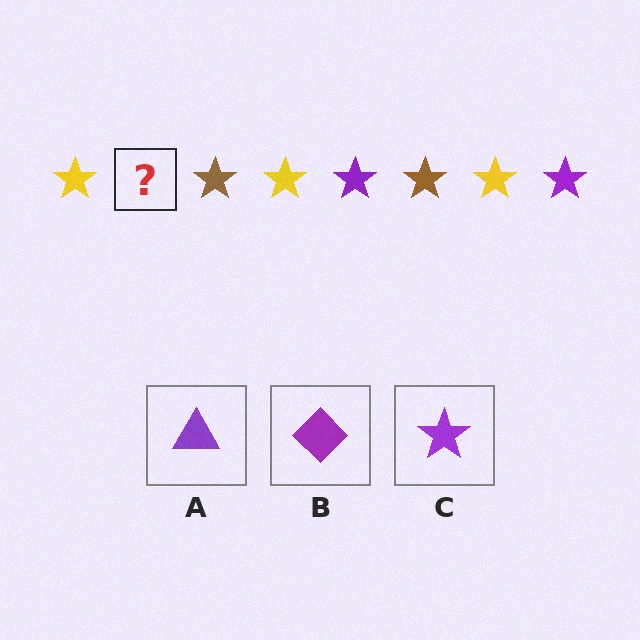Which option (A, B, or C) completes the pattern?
C.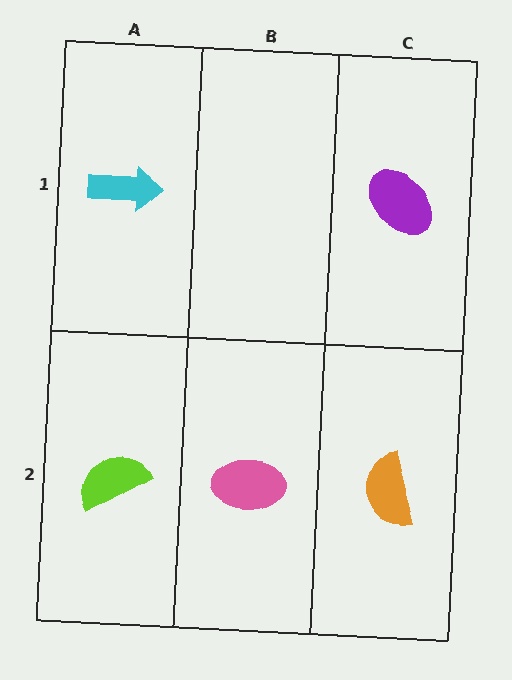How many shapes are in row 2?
3 shapes.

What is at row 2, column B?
A pink ellipse.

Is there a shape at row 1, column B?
No, that cell is empty.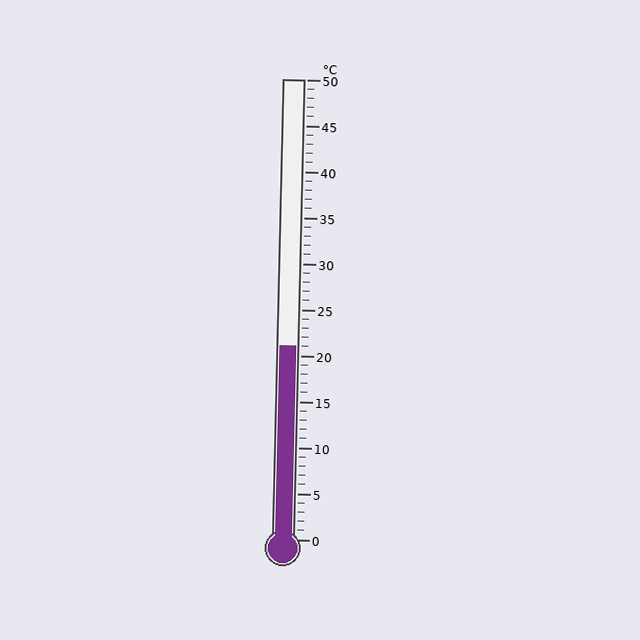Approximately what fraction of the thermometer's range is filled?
The thermometer is filled to approximately 40% of its range.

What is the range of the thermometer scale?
The thermometer scale ranges from 0°C to 50°C.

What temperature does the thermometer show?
The thermometer shows approximately 21°C.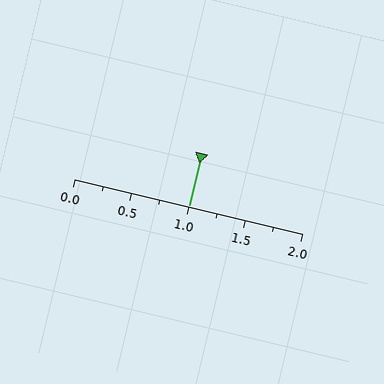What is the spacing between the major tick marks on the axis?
The major ticks are spaced 0.5 apart.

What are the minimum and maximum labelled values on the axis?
The axis runs from 0.0 to 2.0.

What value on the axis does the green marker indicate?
The marker indicates approximately 1.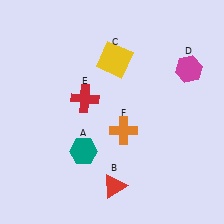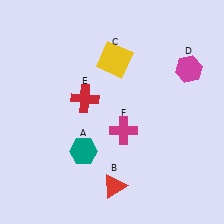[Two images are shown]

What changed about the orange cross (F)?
In Image 1, F is orange. In Image 2, it changed to magenta.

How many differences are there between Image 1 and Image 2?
There is 1 difference between the two images.